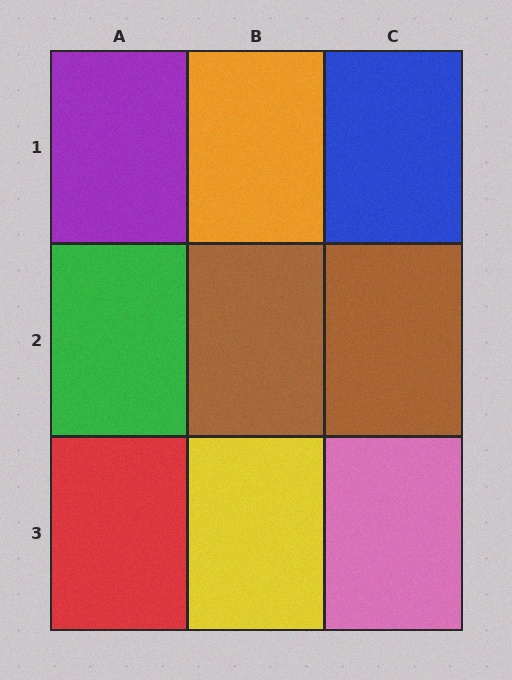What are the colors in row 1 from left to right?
Purple, orange, blue.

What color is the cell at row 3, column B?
Yellow.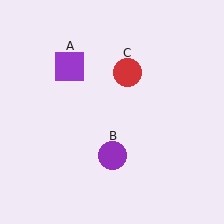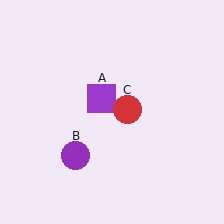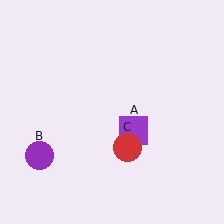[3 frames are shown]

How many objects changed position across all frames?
3 objects changed position: purple square (object A), purple circle (object B), red circle (object C).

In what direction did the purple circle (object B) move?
The purple circle (object B) moved left.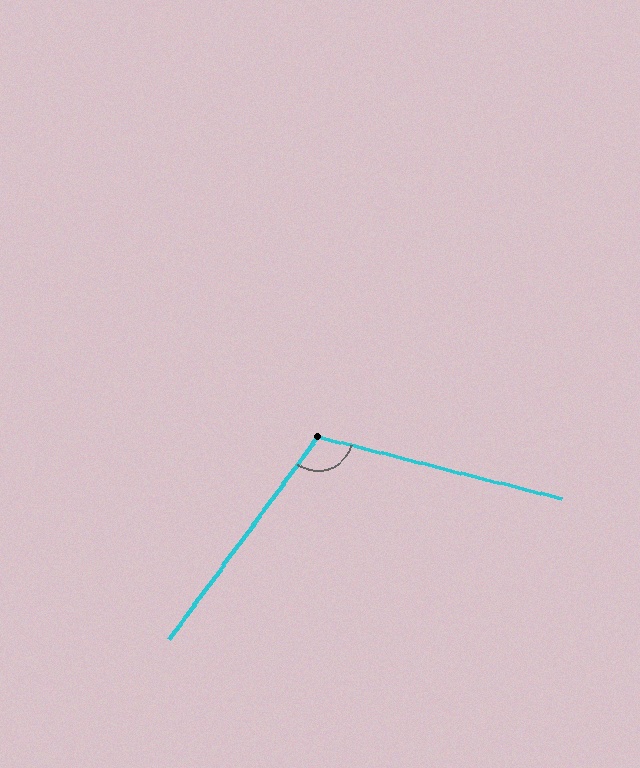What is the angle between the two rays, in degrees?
Approximately 112 degrees.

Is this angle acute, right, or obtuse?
It is obtuse.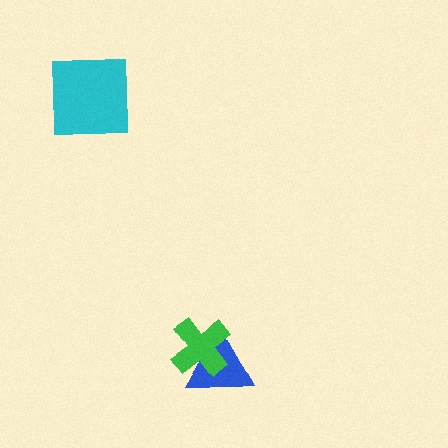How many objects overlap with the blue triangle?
1 object overlaps with the blue triangle.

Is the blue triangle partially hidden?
Yes, it is partially covered by another shape.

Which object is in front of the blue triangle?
The green cross is in front of the blue triangle.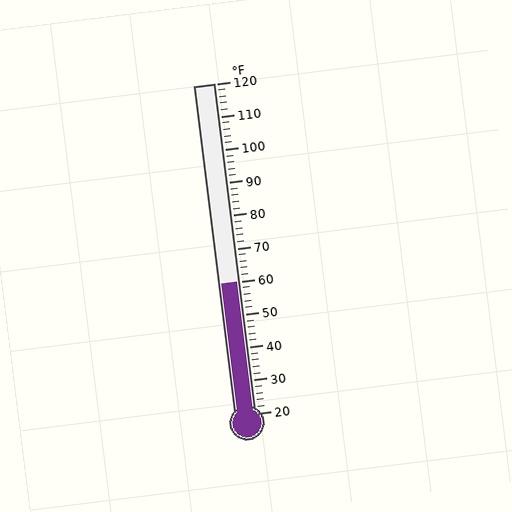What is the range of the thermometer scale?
The thermometer scale ranges from 20°F to 120°F.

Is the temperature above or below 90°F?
The temperature is below 90°F.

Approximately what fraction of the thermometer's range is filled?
The thermometer is filled to approximately 40% of its range.